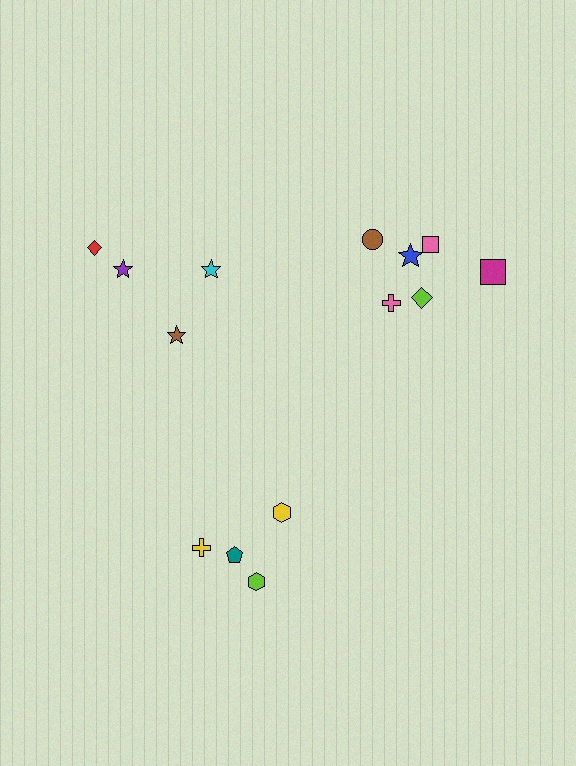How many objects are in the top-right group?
There are 6 objects.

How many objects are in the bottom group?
There are 4 objects.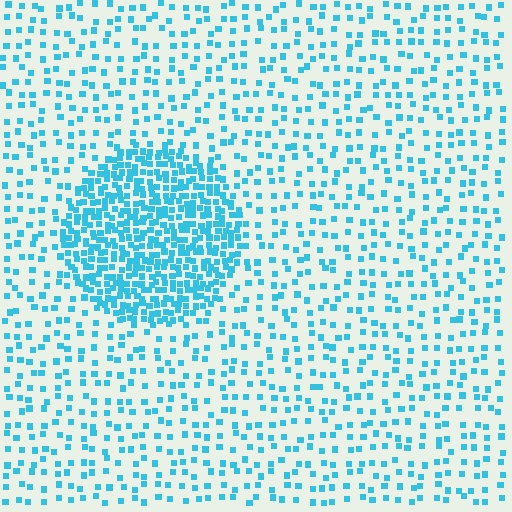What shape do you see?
I see a circle.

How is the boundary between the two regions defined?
The boundary is defined by a change in element density (approximately 3.0x ratio). All elements are the same color, size, and shape.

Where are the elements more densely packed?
The elements are more densely packed inside the circle boundary.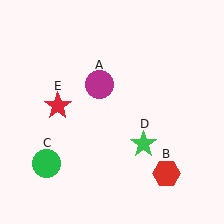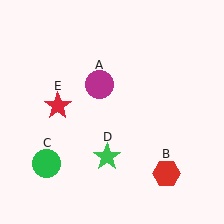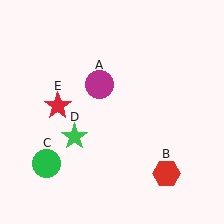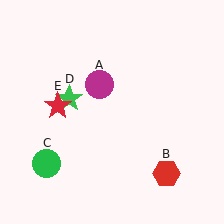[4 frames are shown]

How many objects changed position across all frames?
1 object changed position: green star (object D).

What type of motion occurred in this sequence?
The green star (object D) rotated clockwise around the center of the scene.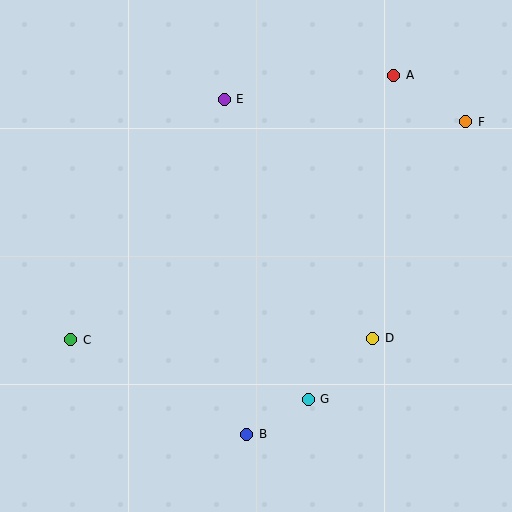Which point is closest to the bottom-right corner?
Point D is closest to the bottom-right corner.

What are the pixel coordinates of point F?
Point F is at (466, 122).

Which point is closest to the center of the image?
Point D at (373, 338) is closest to the center.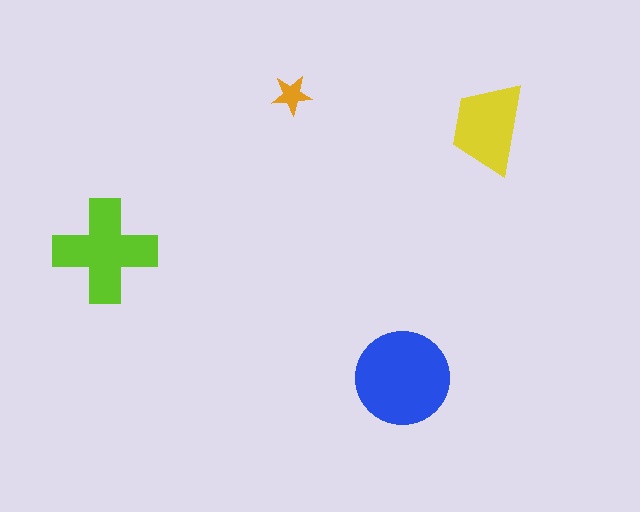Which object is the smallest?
The orange star.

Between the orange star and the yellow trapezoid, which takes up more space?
The yellow trapezoid.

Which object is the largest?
The blue circle.